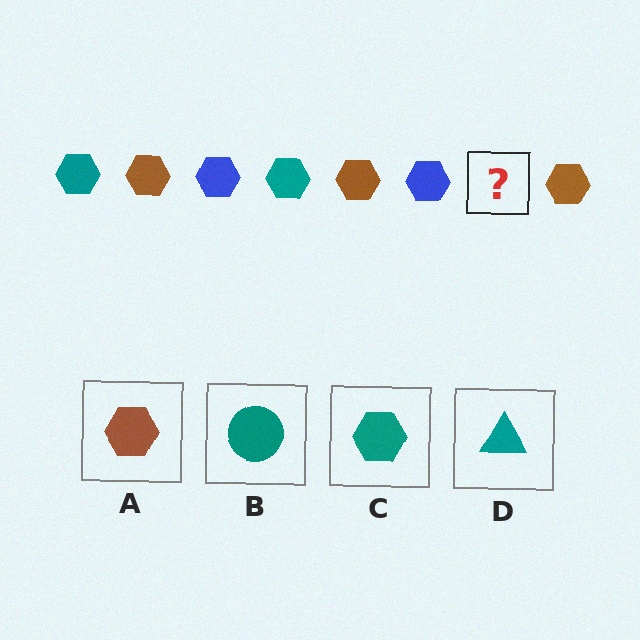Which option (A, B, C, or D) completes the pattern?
C.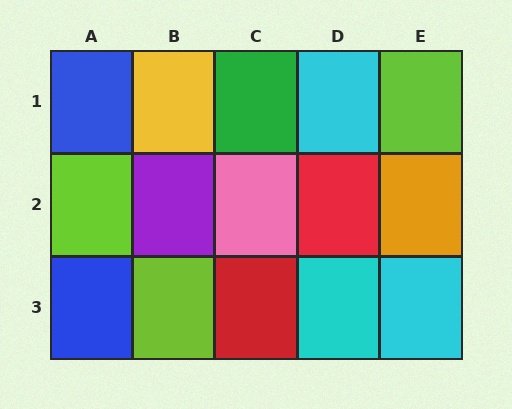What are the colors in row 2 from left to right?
Lime, purple, pink, red, orange.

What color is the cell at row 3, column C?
Red.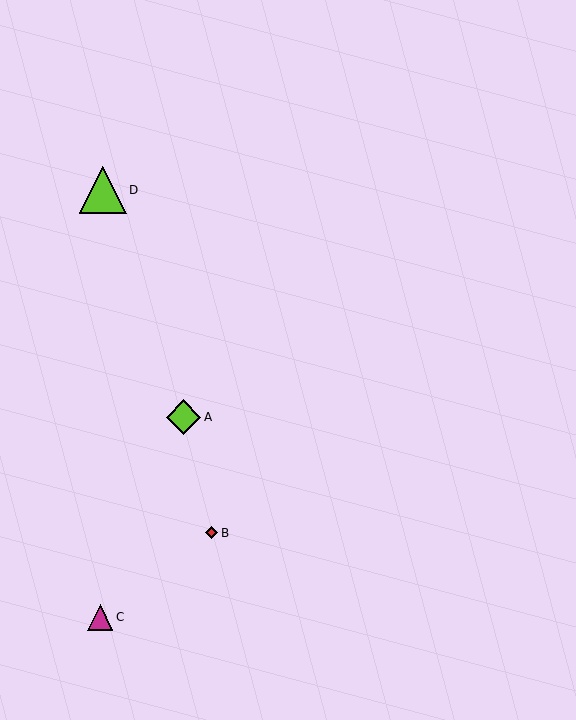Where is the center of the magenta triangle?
The center of the magenta triangle is at (100, 617).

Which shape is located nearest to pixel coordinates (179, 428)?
The lime diamond (labeled A) at (183, 417) is nearest to that location.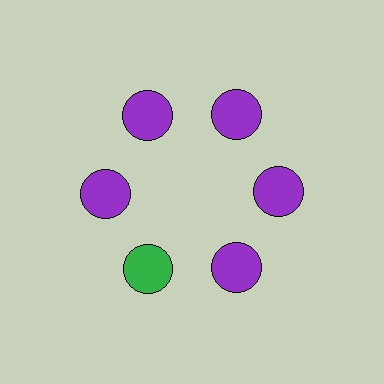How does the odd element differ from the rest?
It has a different color: green instead of purple.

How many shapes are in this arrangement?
There are 6 shapes arranged in a ring pattern.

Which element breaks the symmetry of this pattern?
The green circle at roughly the 7 o'clock position breaks the symmetry. All other shapes are purple circles.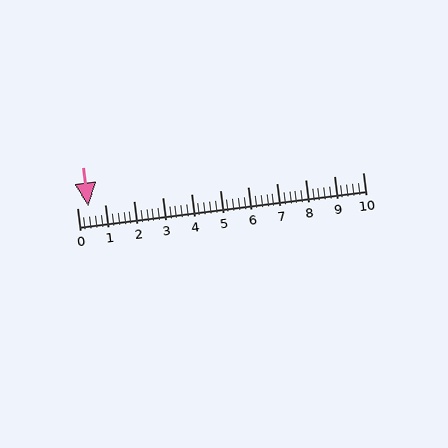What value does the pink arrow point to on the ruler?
The pink arrow points to approximately 0.4.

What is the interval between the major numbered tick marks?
The major tick marks are spaced 1 units apart.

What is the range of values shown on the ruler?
The ruler shows values from 0 to 10.